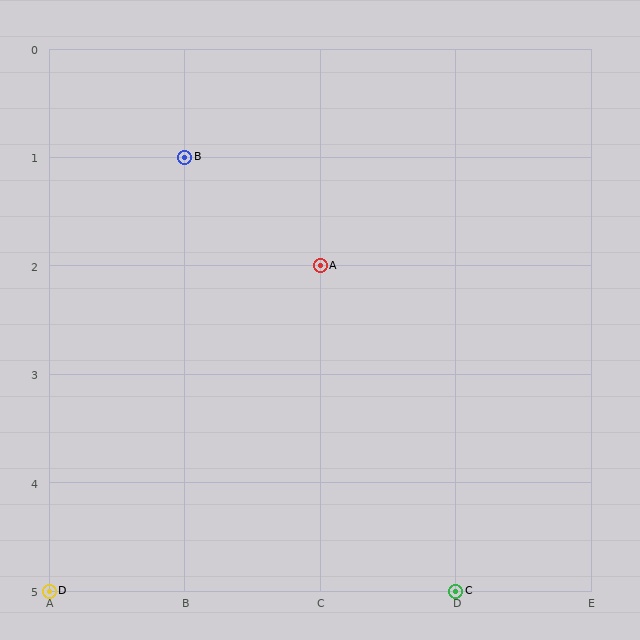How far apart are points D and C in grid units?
Points D and C are 3 columns apart.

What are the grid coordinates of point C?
Point C is at grid coordinates (D, 5).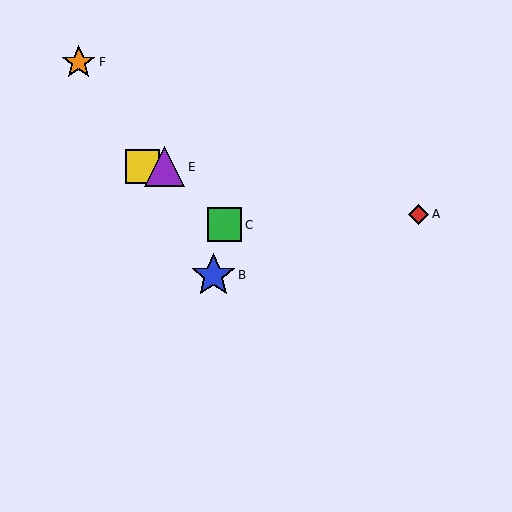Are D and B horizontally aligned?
No, D is at y≈167 and B is at y≈275.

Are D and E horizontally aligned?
Yes, both are at y≈167.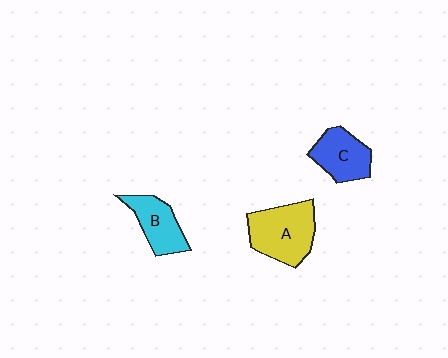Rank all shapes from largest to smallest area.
From largest to smallest: A (yellow), C (blue), B (cyan).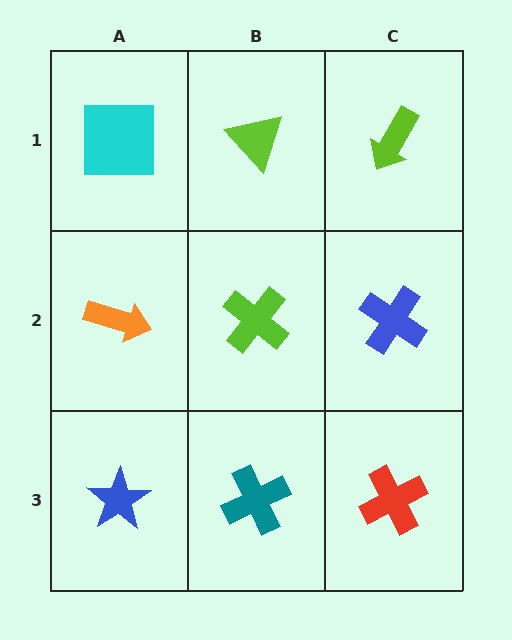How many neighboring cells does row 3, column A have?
2.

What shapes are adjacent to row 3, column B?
A lime cross (row 2, column B), a blue star (row 3, column A), a red cross (row 3, column C).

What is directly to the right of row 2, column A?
A lime cross.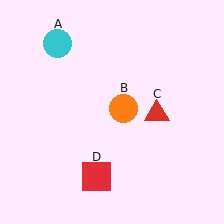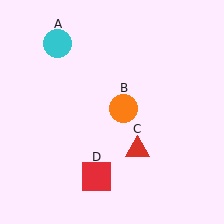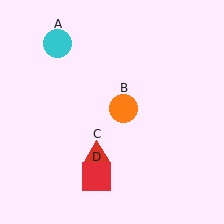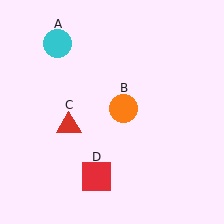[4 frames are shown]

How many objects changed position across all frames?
1 object changed position: red triangle (object C).